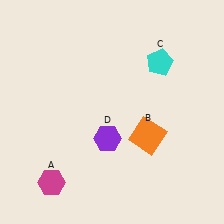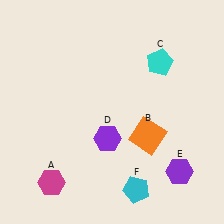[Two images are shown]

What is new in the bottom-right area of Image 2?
A purple hexagon (E) was added in the bottom-right area of Image 2.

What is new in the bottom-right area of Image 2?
A cyan pentagon (F) was added in the bottom-right area of Image 2.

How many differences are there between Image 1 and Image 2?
There are 2 differences between the two images.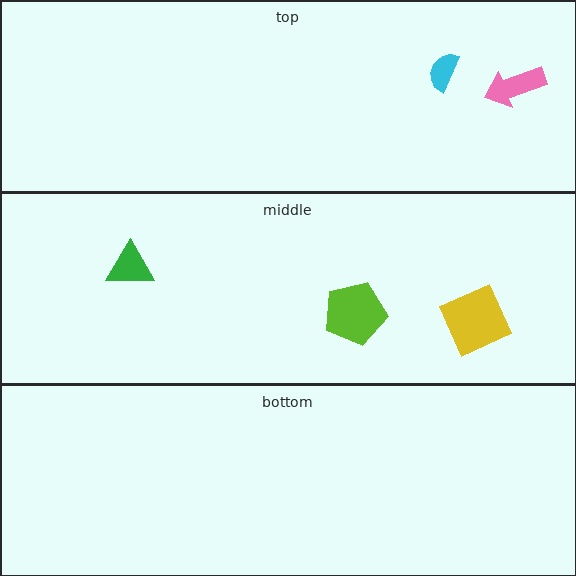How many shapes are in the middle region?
3.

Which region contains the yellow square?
The middle region.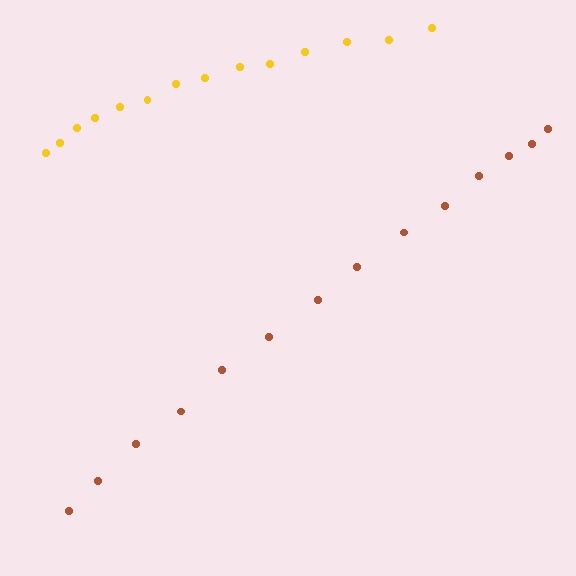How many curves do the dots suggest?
There are 2 distinct paths.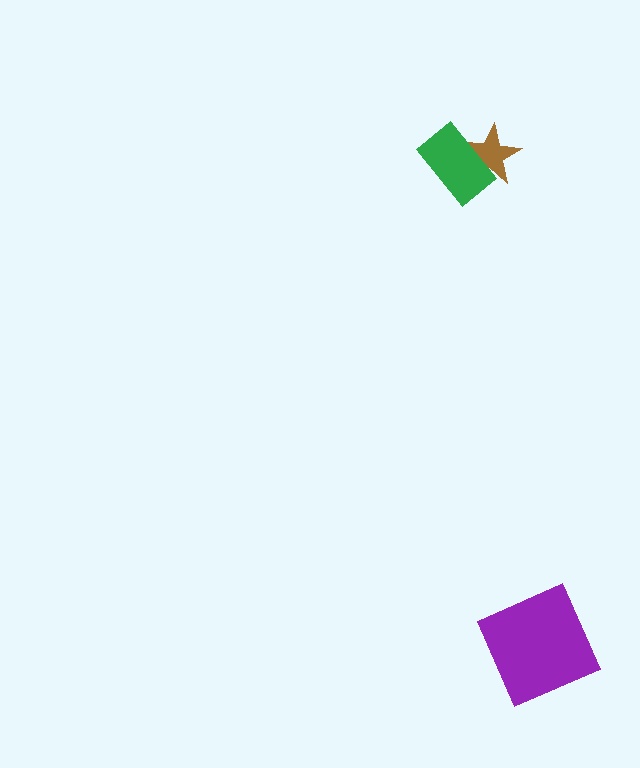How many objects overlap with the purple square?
0 objects overlap with the purple square.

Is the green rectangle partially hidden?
No, no other shape covers it.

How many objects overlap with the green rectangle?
1 object overlaps with the green rectangle.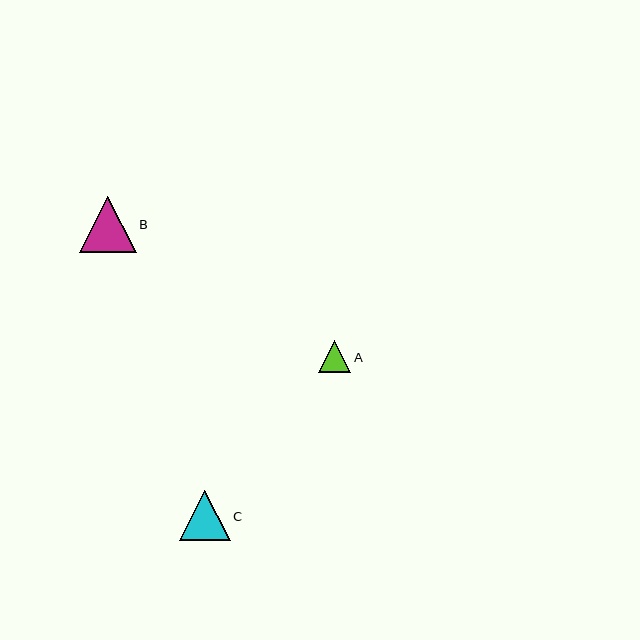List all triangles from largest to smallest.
From largest to smallest: B, C, A.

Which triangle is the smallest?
Triangle A is the smallest with a size of approximately 32 pixels.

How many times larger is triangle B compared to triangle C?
Triangle B is approximately 1.1 times the size of triangle C.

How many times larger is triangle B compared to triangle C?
Triangle B is approximately 1.1 times the size of triangle C.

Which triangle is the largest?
Triangle B is the largest with a size of approximately 57 pixels.